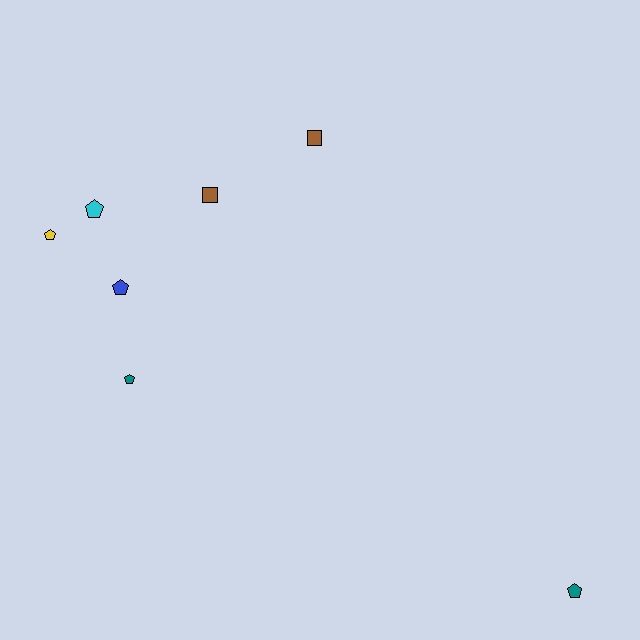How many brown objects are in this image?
There are 2 brown objects.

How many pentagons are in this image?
There are 5 pentagons.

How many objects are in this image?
There are 7 objects.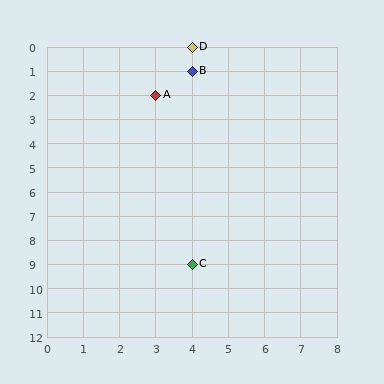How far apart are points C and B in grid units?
Points C and B are 8 rows apart.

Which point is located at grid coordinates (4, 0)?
Point D is at (4, 0).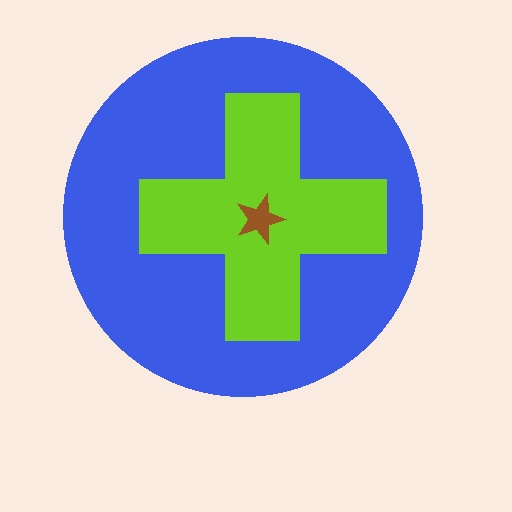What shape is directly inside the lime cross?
The brown star.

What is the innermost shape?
The brown star.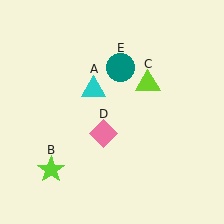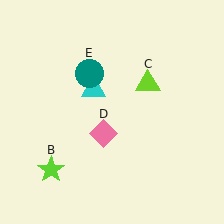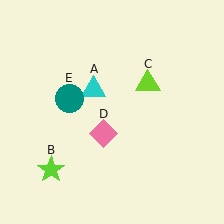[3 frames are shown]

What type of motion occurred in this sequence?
The teal circle (object E) rotated counterclockwise around the center of the scene.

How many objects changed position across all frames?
1 object changed position: teal circle (object E).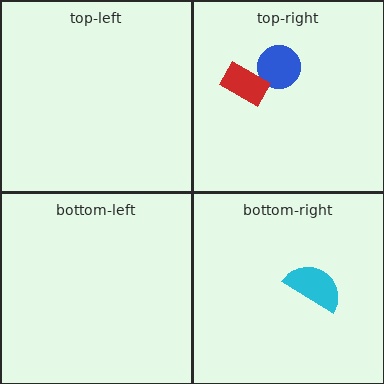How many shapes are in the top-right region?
2.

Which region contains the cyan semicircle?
The bottom-right region.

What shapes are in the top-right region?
The blue circle, the red rectangle.